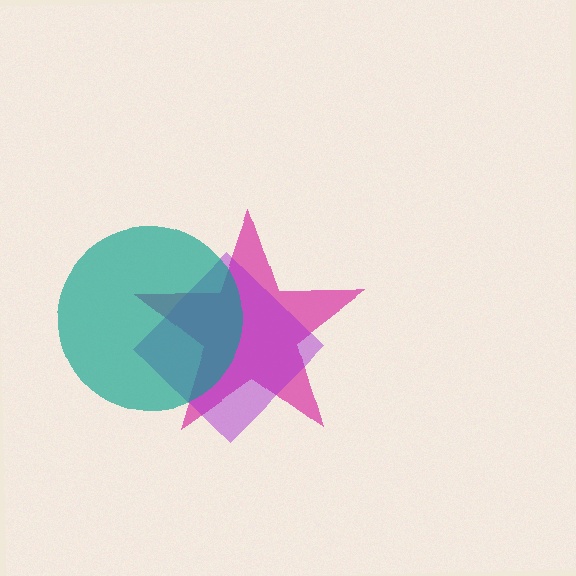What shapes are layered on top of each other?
The layered shapes are: a magenta star, a purple diamond, a teal circle.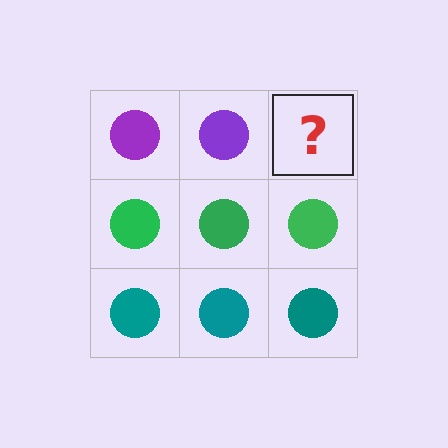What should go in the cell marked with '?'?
The missing cell should contain a purple circle.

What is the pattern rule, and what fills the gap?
The rule is that each row has a consistent color. The gap should be filled with a purple circle.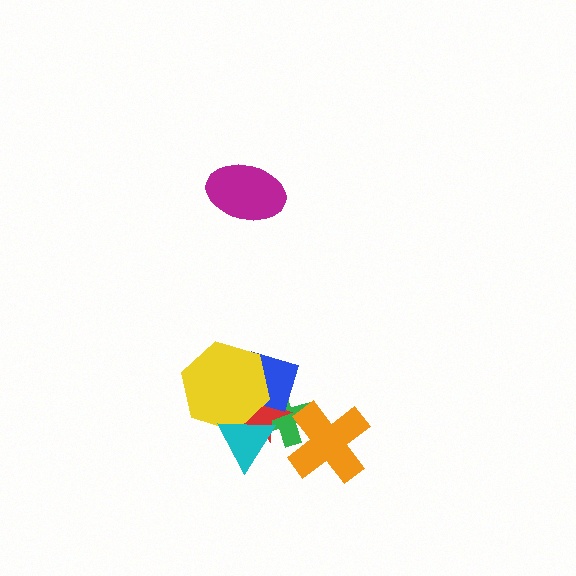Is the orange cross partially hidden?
No, no other shape covers it.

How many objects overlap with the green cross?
4 objects overlap with the green cross.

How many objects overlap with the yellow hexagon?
3 objects overlap with the yellow hexagon.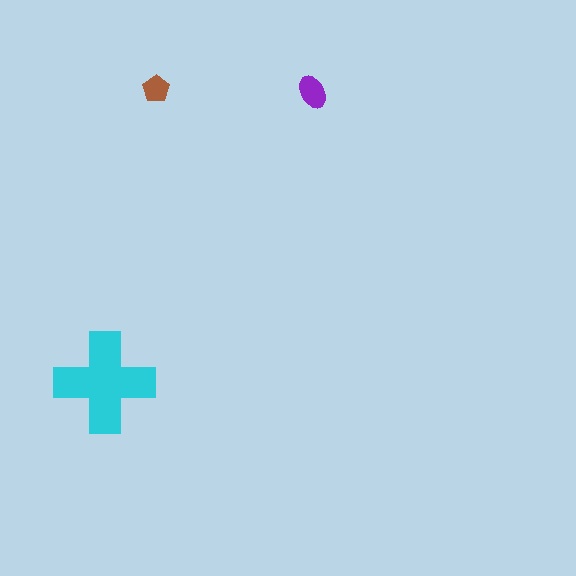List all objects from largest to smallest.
The cyan cross, the purple ellipse, the brown pentagon.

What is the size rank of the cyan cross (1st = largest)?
1st.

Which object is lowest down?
The cyan cross is bottommost.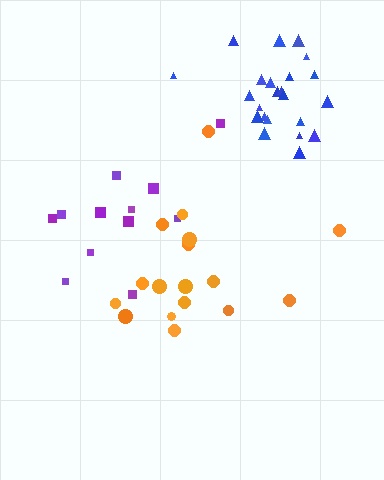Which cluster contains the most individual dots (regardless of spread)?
Blue (23).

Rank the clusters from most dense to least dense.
blue, orange, purple.